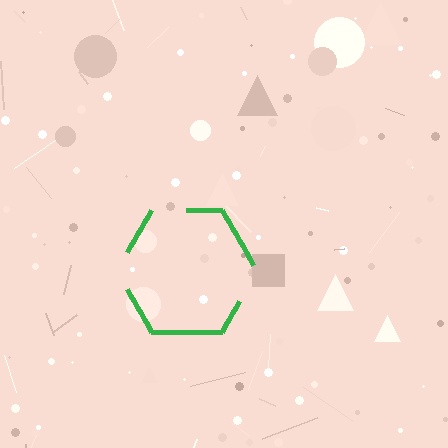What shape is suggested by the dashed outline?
The dashed outline suggests a hexagon.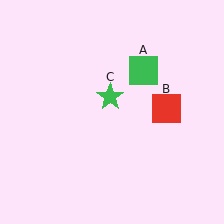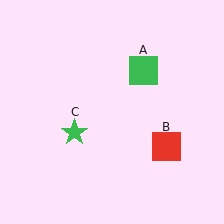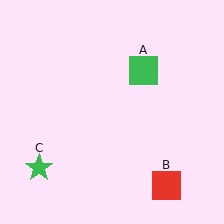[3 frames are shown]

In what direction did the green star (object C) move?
The green star (object C) moved down and to the left.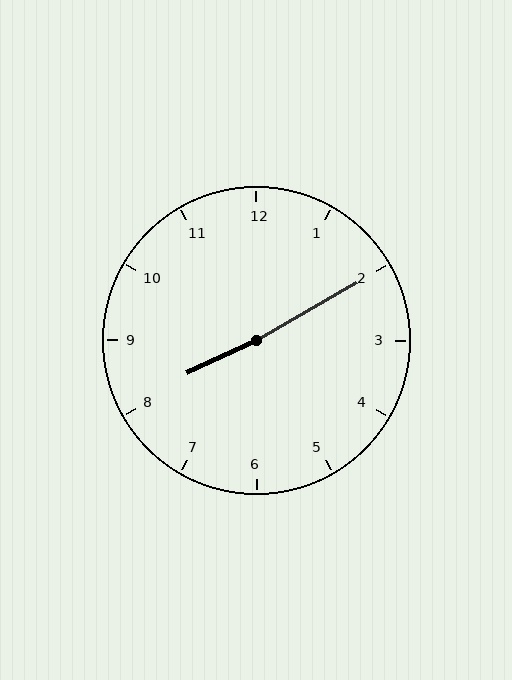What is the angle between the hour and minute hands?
Approximately 175 degrees.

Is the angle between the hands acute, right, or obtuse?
It is obtuse.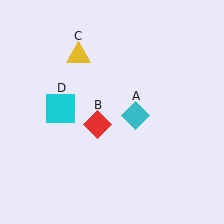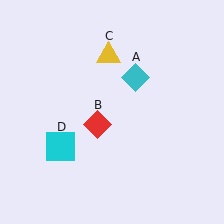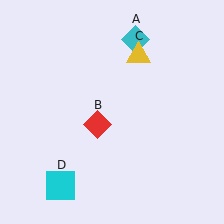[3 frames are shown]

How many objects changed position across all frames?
3 objects changed position: cyan diamond (object A), yellow triangle (object C), cyan square (object D).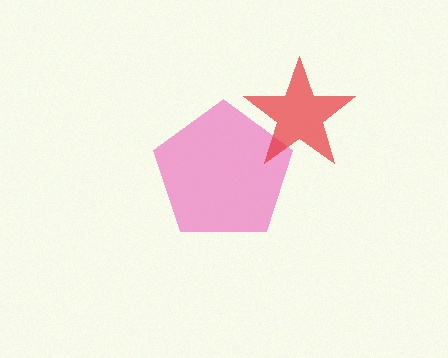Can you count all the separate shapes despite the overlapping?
Yes, there are 2 separate shapes.